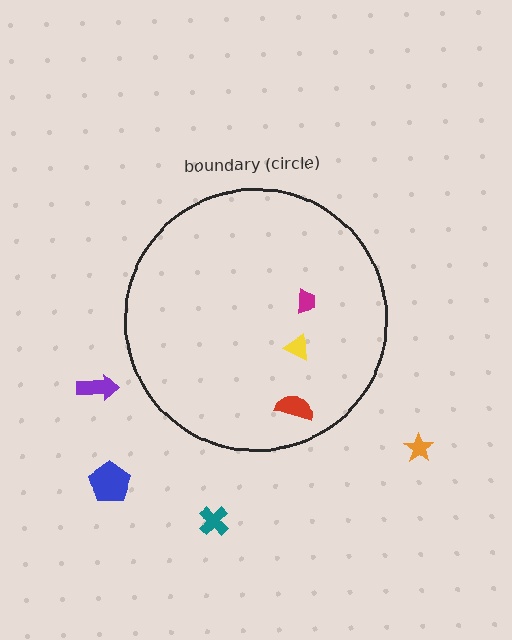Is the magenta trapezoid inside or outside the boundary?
Inside.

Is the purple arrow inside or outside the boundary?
Outside.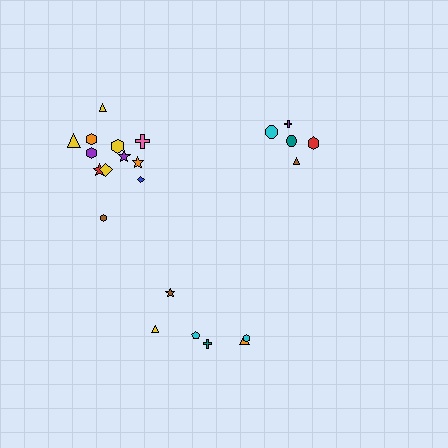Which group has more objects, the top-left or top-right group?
The top-left group.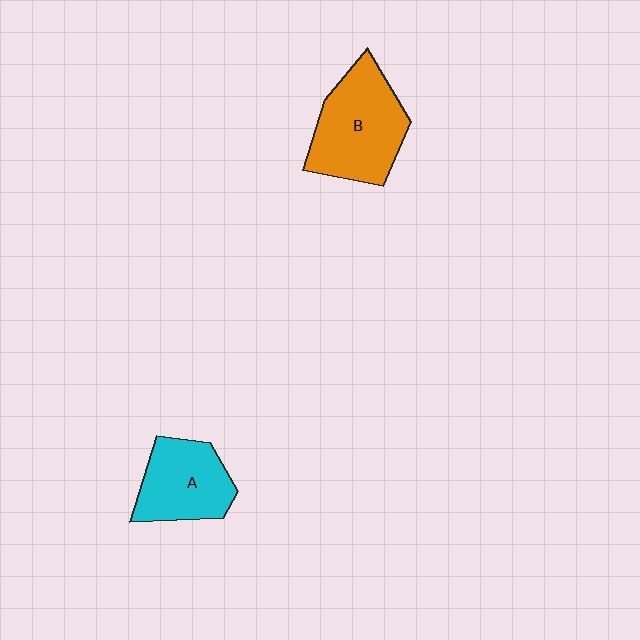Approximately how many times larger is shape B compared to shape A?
Approximately 1.3 times.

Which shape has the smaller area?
Shape A (cyan).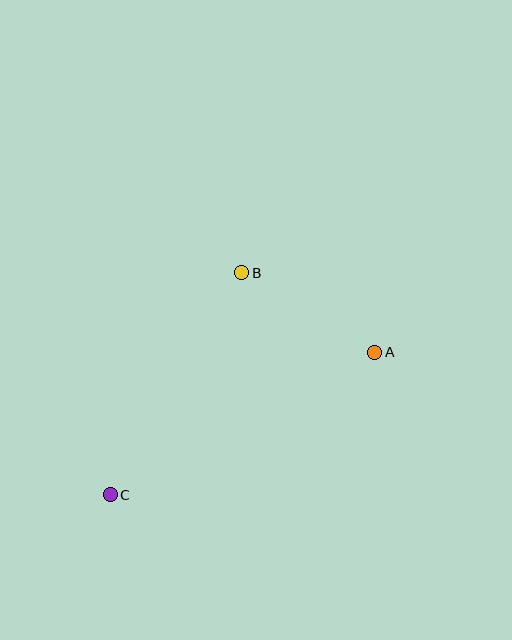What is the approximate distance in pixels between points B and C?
The distance between B and C is approximately 258 pixels.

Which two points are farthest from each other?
Points A and C are farthest from each other.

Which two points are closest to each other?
Points A and B are closest to each other.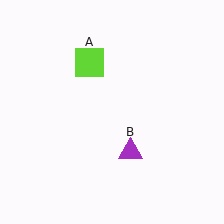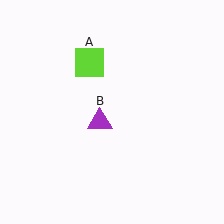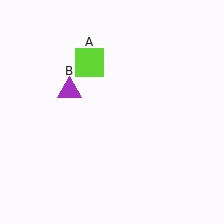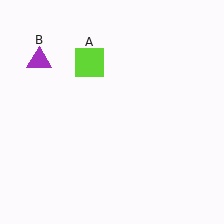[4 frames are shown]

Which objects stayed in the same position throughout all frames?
Lime square (object A) remained stationary.